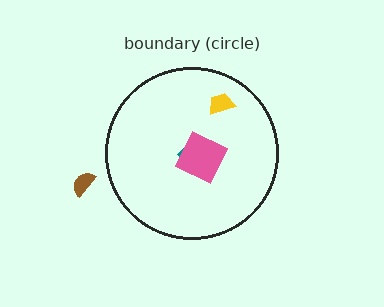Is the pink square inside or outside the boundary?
Inside.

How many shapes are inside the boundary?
3 inside, 1 outside.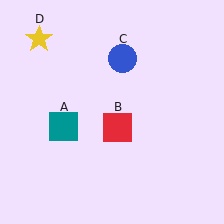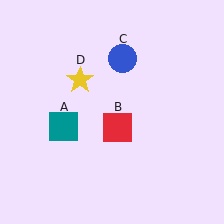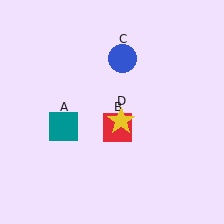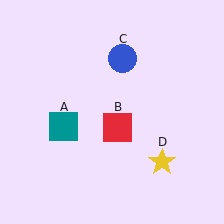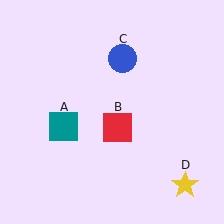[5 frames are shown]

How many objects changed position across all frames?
1 object changed position: yellow star (object D).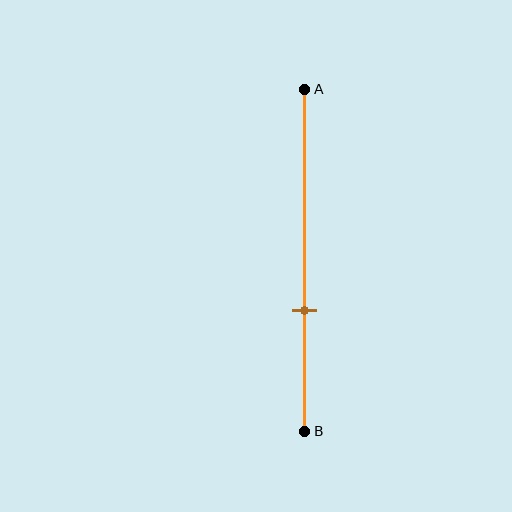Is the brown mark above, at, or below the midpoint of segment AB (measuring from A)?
The brown mark is below the midpoint of segment AB.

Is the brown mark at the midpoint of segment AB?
No, the mark is at about 65% from A, not at the 50% midpoint.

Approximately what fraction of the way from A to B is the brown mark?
The brown mark is approximately 65% of the way from A to B.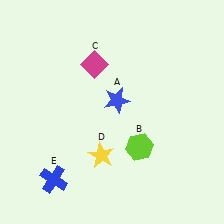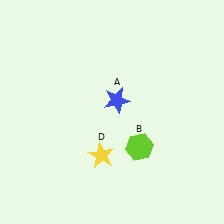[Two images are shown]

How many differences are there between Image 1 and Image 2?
There are 2 differences between the two images.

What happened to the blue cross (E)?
The blue cross (E) was removed in Image 2. It was in the bottom-left area of Image 1.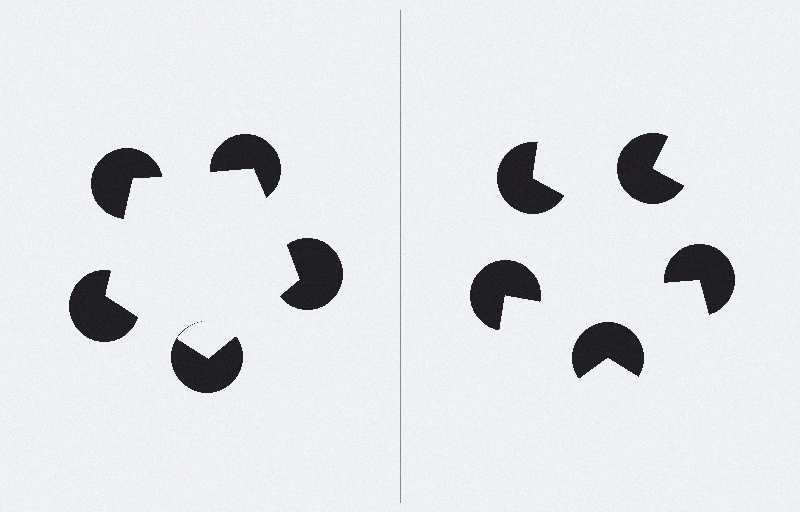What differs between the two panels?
The pac-man discs are positioned identically on both sides; only the wedge orientations differ. On the left they align to a pentagon; on the right they are misaligned.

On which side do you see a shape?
An illusory pentagon appears on the left side. On the right side the wedge cuts are rotated, so no coherent shape forms.